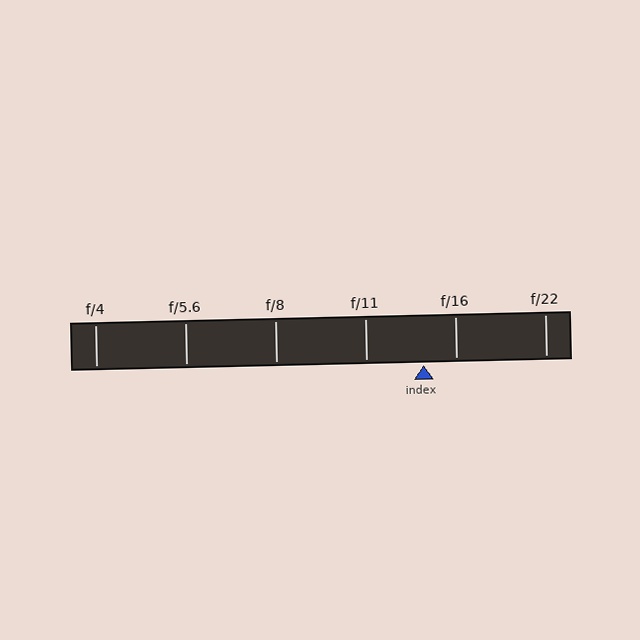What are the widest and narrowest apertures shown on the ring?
The widest aperture shown is f/4 and the narrowest is f/22.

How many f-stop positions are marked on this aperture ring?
There are 6 f-stop positions marked.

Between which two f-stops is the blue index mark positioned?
The index mark is between f/11 and f/16.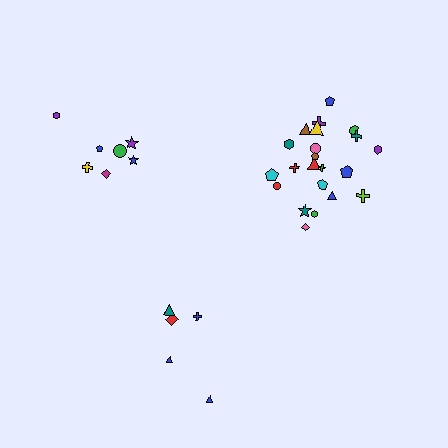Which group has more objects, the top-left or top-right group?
The top-right group.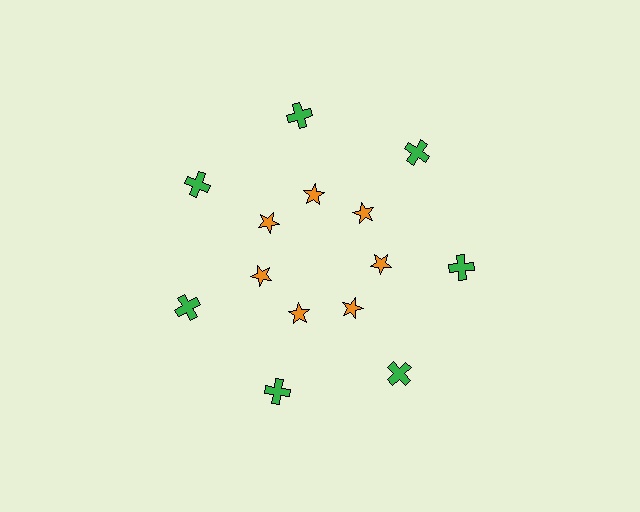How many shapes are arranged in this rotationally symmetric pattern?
There are 14 shapes, arranged in 7 groups of 2.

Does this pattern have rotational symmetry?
Yes, this pattern has 7-fold rotational symmetry. It looks the same after rotating 51 degrees around the center.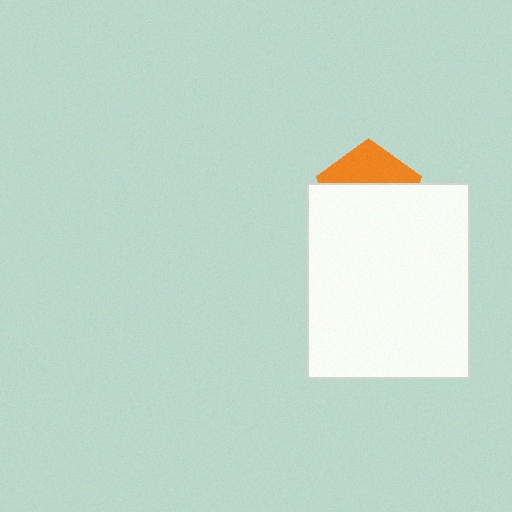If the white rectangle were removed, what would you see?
You would see the complete orange pentagon.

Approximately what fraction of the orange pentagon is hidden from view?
Roughly 62% of the orange pentagon is hidden behind the white rectangle.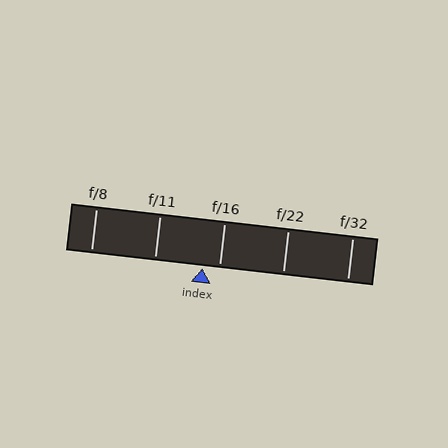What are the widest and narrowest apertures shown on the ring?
The widest aperture shown is f/8 and the narrowest is f/32.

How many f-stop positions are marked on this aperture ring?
There are 5 f-stop positions marked.